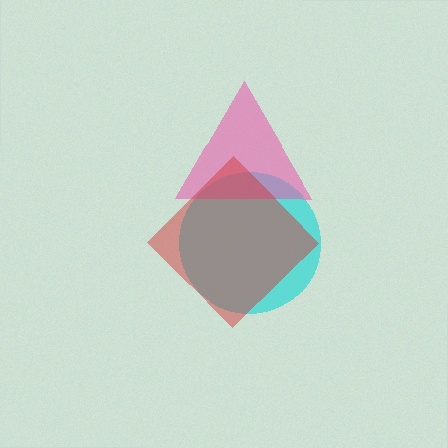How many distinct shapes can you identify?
There are 3 distinct shapes: a cyan circle, a pink triangle, a red diamond.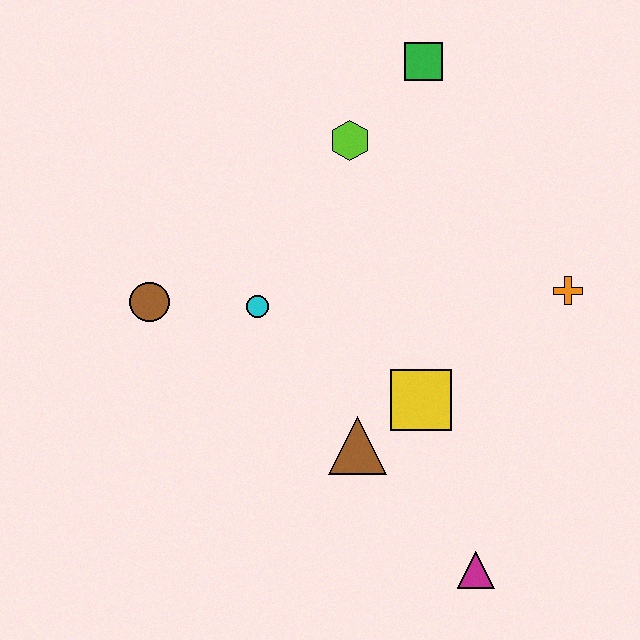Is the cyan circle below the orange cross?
Yes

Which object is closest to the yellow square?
The brown triangle is closest to the yellow square.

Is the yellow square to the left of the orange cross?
Yes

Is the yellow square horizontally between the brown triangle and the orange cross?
Yes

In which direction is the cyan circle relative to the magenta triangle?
The cyan circle is above the magenta triangle.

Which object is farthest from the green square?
The magenta triangle is farthest from the green square.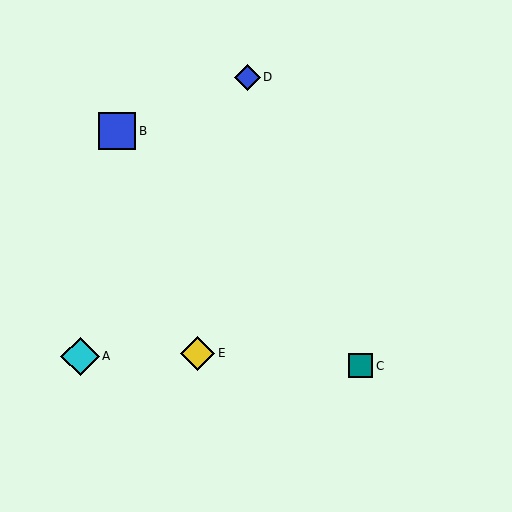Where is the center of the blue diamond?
The center of the blue diamond is at (247, 77).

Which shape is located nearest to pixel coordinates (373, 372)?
The teal square (labeled C) at (361, 366) is nearest to that location.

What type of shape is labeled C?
Shape C is a teal square.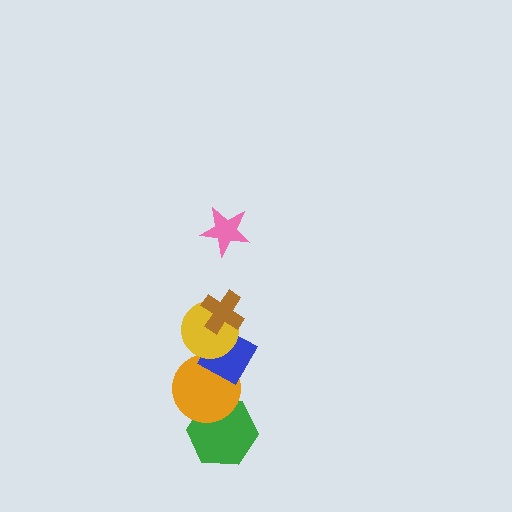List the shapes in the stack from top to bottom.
From top to bottom: the pink star, the brown cross, the yellow circle, the blue diamond, the orange circle, the green hexagon.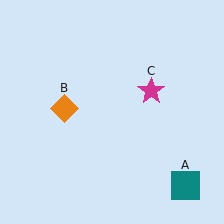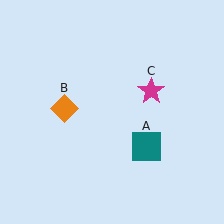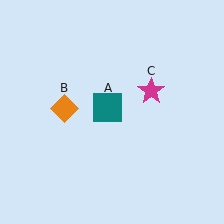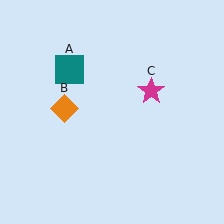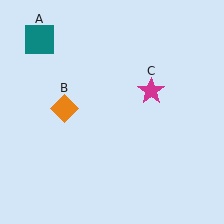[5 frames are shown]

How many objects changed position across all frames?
1 object changed position: teal square (object A).